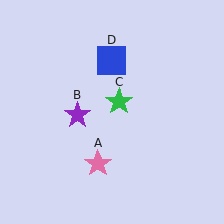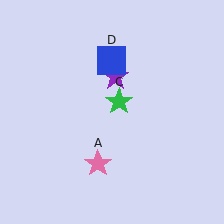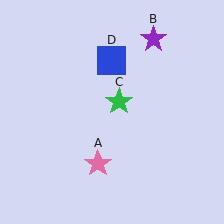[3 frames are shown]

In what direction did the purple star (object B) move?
The purple star (object B) moved up and to the right.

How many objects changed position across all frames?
1 object changed position: purple star (object B).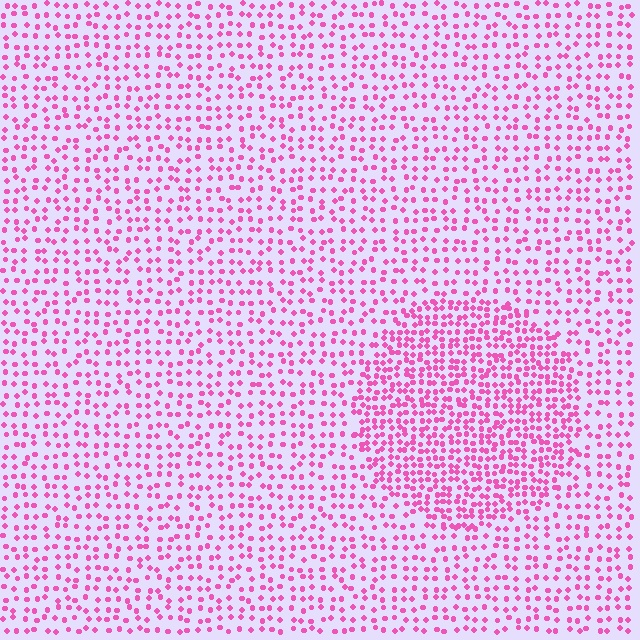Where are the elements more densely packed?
The elements are more densely packed inside the circle boundary.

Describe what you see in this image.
The image contains small pink elements arranged at two different densities. A circle-shaped region is visible where the elements are more densely packed than the surrounding area.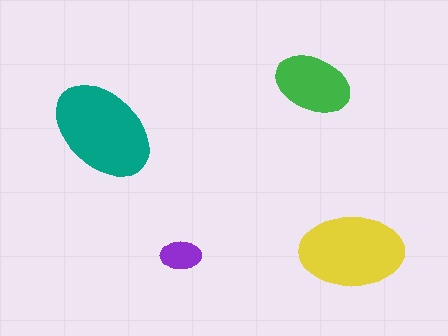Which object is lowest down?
The purple ellipse is bottommost.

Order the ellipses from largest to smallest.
the teal one, the yellow one, the green one, the purple one.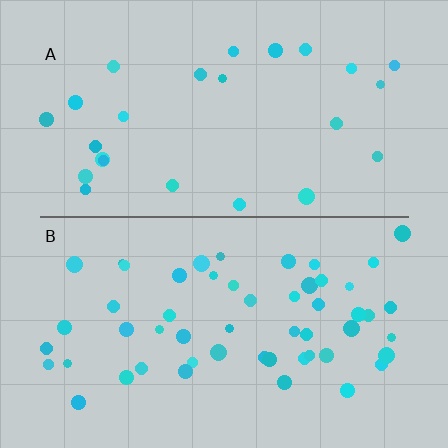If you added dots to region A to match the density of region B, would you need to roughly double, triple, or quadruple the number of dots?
Approximately double.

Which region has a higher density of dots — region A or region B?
B (the bottom).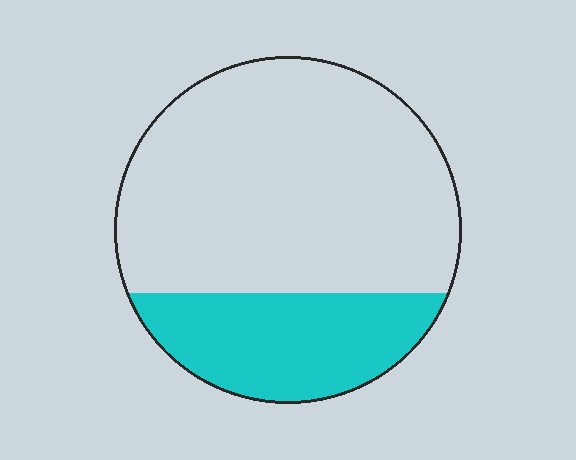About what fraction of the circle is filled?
About one quarter (1/4).